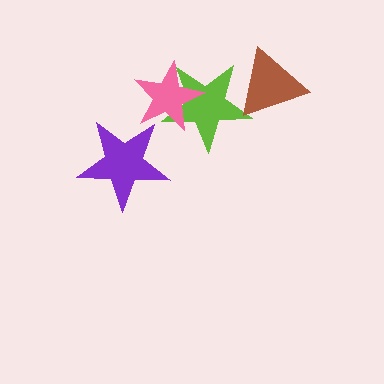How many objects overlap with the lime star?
2 objects overlap with the lime star.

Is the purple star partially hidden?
No, no other shape covers it.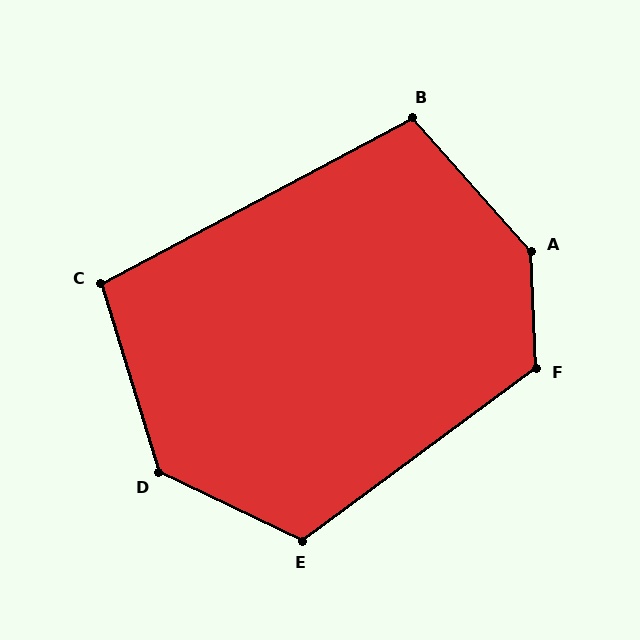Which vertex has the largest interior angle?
A, at approximately 141 degrees.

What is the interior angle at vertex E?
Approximately 118 degrees (obtuse).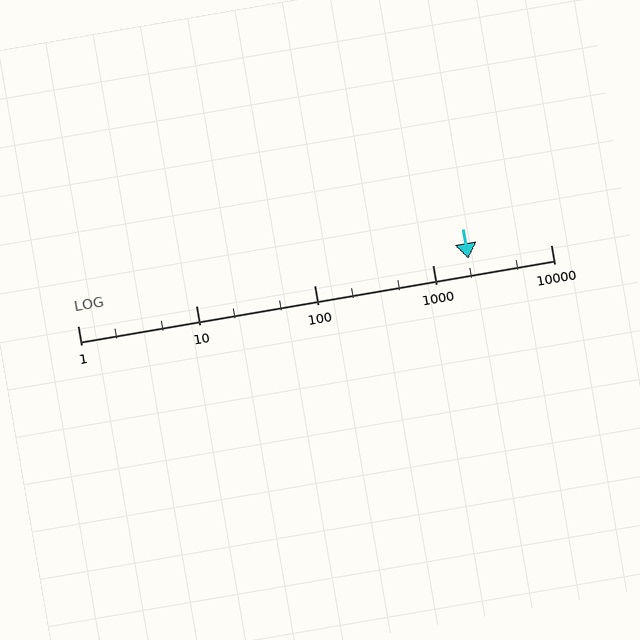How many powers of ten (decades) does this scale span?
The scale spans 4 decades, from 1 to 10000.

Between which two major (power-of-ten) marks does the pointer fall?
The pointer is between 1000 and 10000.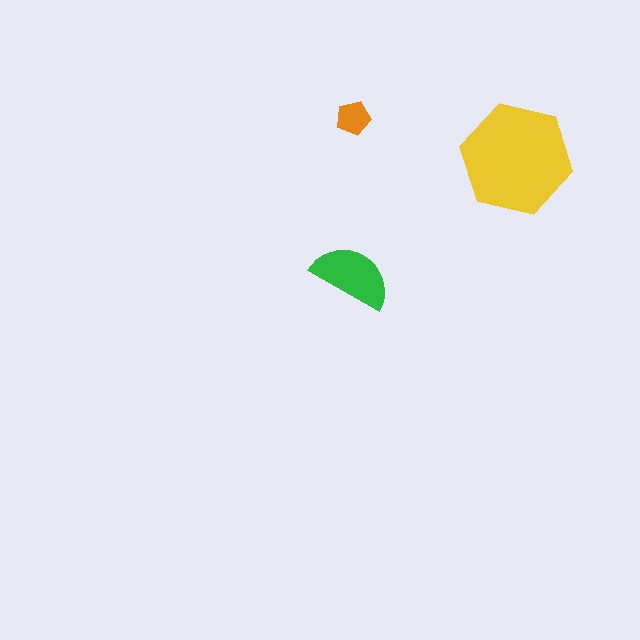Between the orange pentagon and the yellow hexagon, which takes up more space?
The yellow hexagon.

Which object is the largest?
The yellow hexagon.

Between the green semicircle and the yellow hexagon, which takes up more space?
The yellow hexagon.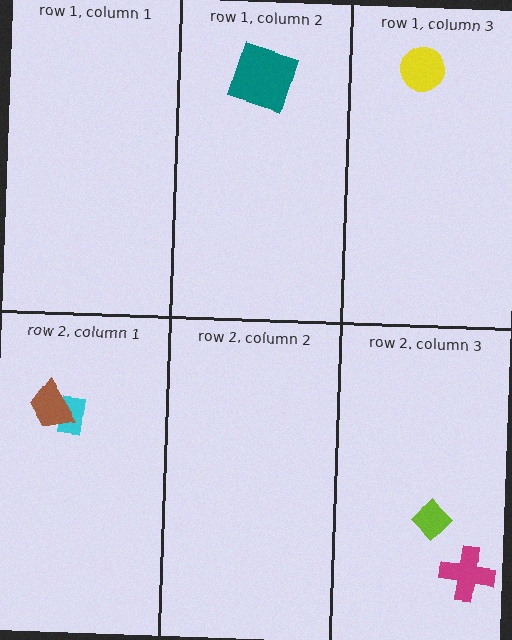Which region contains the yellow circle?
The row 1, column 3 region.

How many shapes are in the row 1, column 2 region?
1.